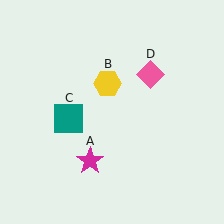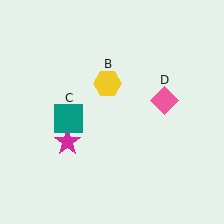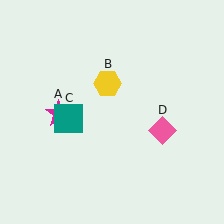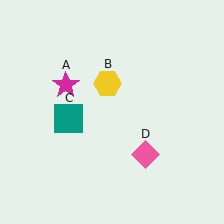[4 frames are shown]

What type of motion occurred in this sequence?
The magenta star (object A), pink diamond (object D) rotated clockwise around the center of the scene.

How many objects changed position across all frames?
2 objects changed position: magenta star (object A), pink diamond (object D).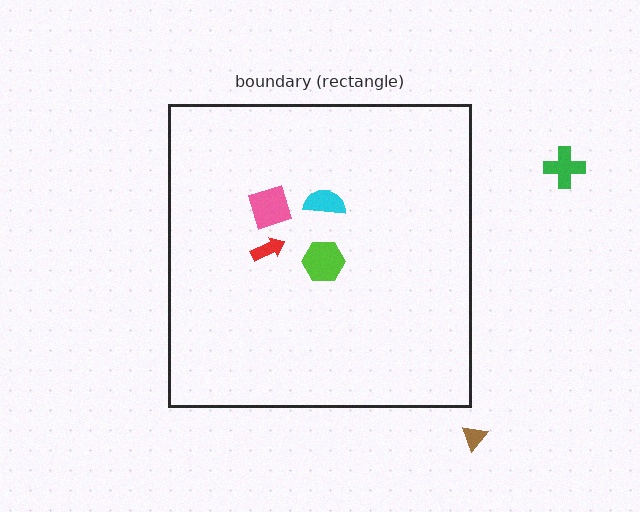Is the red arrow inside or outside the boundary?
Inside.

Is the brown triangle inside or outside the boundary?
Outside.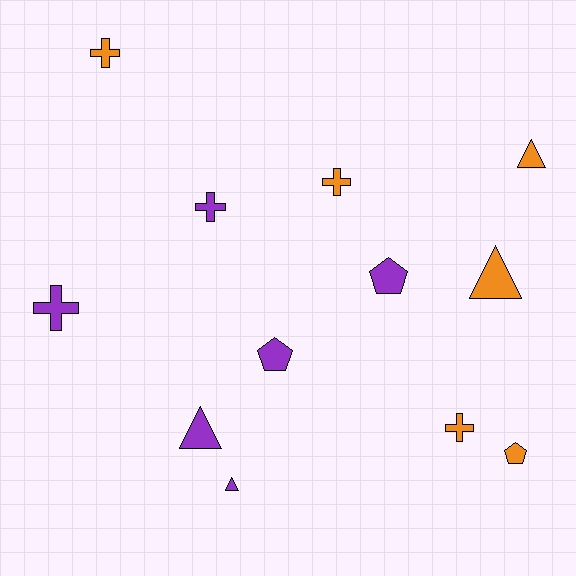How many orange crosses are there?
There are 3 orange crosses.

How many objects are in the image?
There are 12 objects.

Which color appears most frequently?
Orange, with 6 objects.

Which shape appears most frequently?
Cross, with 5 objects.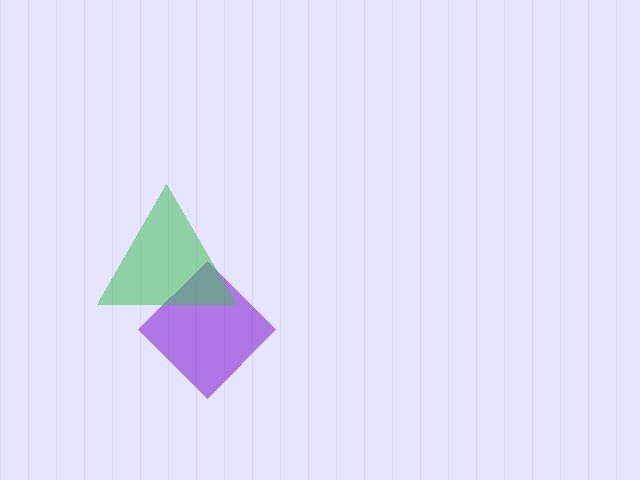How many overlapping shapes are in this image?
There are 2 overlapping shapes in the image.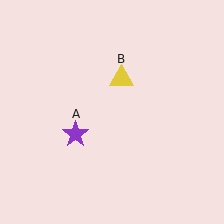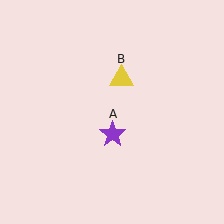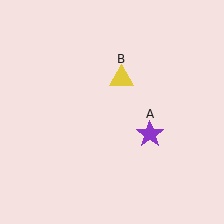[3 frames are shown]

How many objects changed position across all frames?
1 object changed position: purple star (object A).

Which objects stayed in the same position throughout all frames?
Yellow triangle (object B) remained stationary.